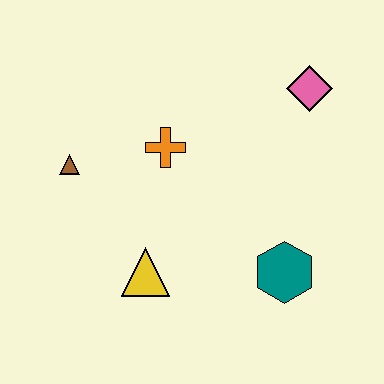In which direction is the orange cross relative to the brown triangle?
The orange cross is to the right of the brown triangle.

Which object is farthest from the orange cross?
The teal hexagon is farthest from the orange cross.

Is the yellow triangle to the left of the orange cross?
Yes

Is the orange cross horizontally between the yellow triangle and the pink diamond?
Yes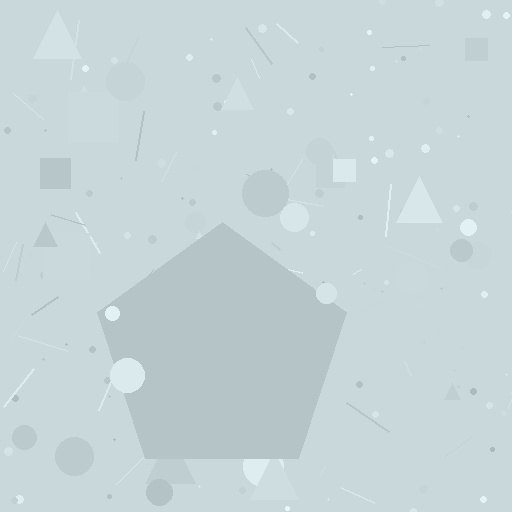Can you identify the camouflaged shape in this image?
The camouflaged shape is a pentagon.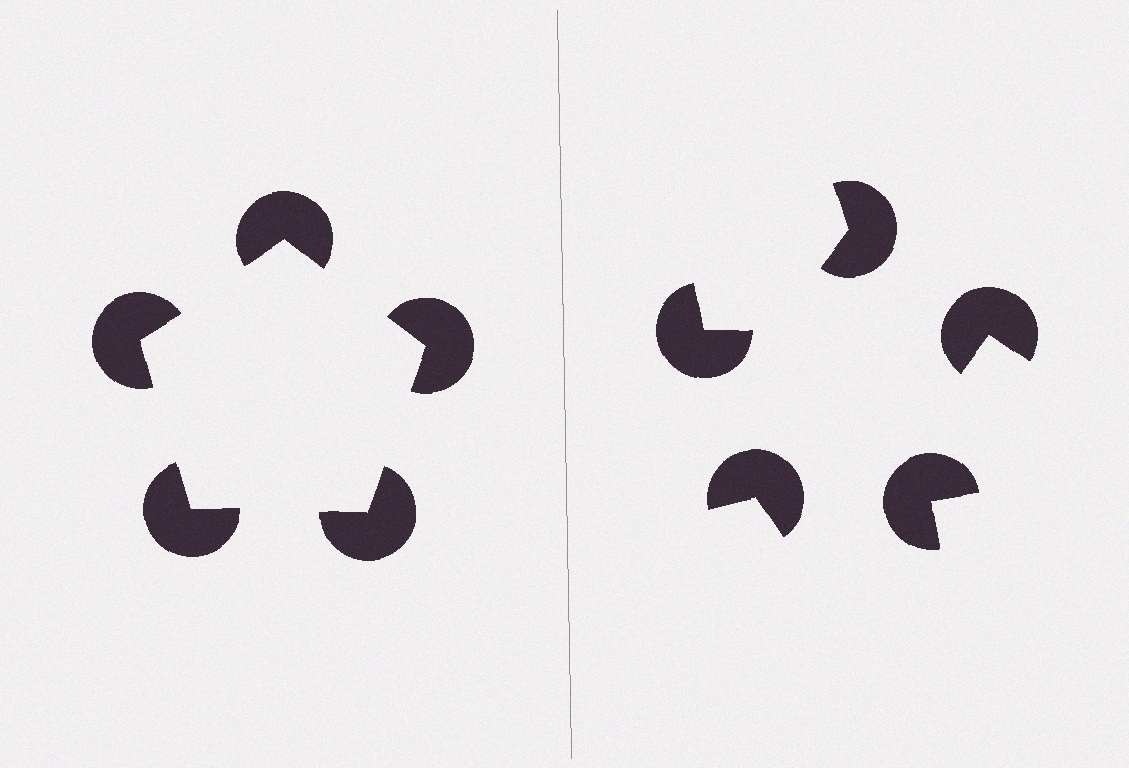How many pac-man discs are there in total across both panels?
10 — 5 on each side.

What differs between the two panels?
The pac-man discs are positioned identically on both sides; only the wedge orientations differ. On the left they align to a pentagon; on the right they are misaligned.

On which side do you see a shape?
An illusory pentagon appears on the left side. On the right side the wedge cuts are rotated, so no coherent shape forms.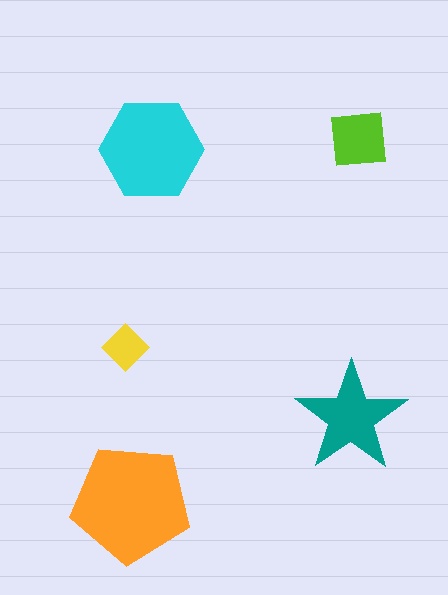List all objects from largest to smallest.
The orange pentagon, the cyan hexagon, the teal star, the lime square, the yellow diamond.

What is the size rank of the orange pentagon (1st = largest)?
1st.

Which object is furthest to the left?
The yellow diamond is leftmost.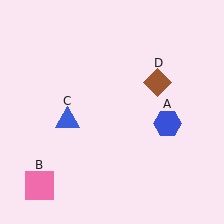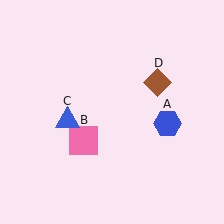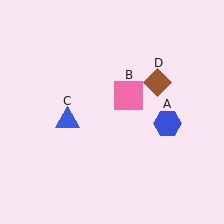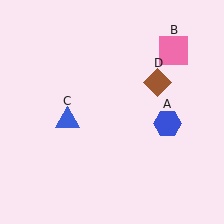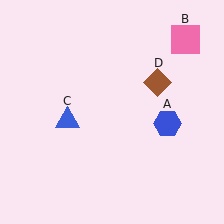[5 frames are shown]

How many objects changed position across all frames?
1 object changed position: pink square (object B).